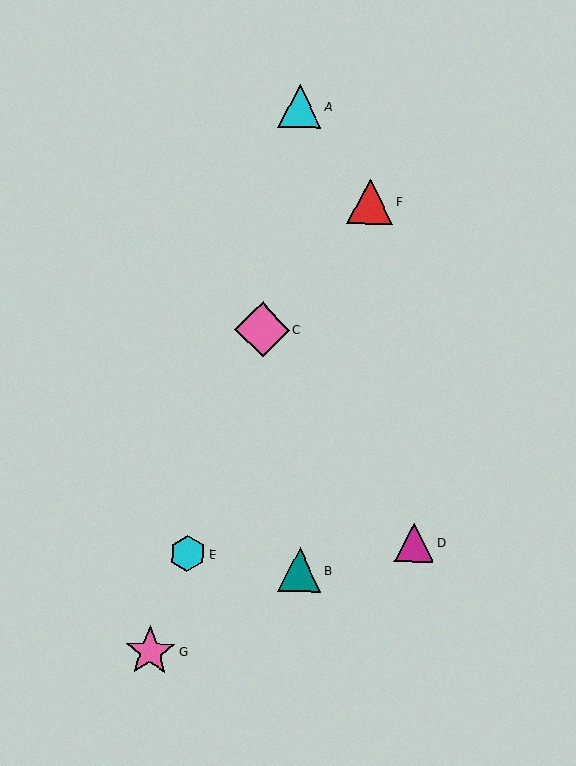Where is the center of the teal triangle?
The center of the teal triangle is at (300, 570).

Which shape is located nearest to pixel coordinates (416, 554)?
The magenta triangle (labeled D) at (414, 543) is nearest to that location.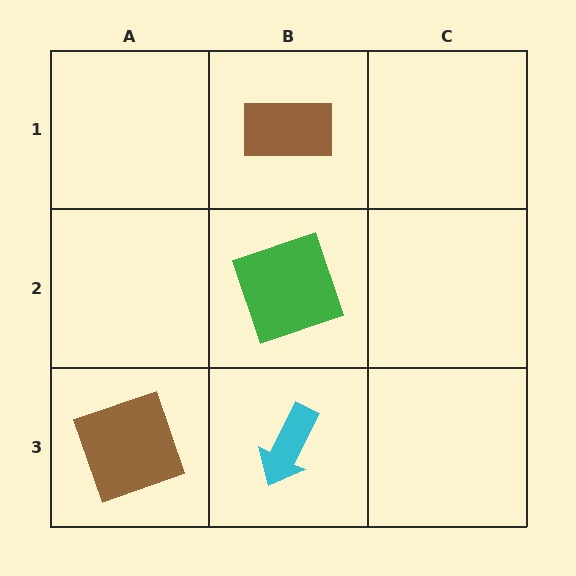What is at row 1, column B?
A brown rectangle.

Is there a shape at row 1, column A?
No, that cell is empty.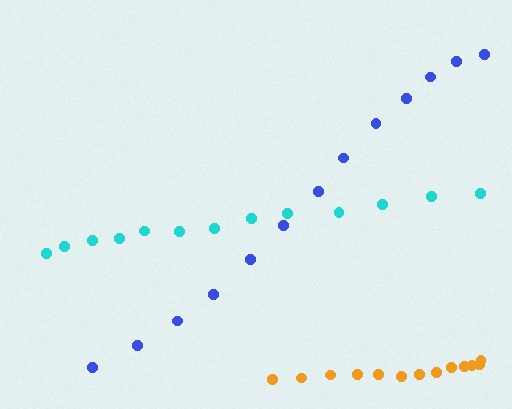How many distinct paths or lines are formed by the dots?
There are 3 distinct paths.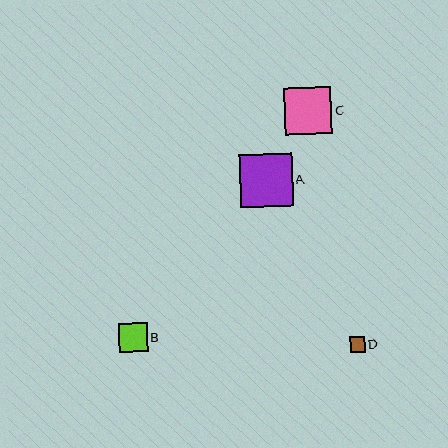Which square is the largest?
Square A is the largest with a size of approximately 52 pixels.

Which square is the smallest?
Square D is the smallest with a size of approximately 15 pixels.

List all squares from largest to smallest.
From largest to smallest: A, C, B, D.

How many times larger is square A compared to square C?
Square A is approximately 1.1 times the size of square C.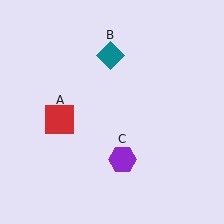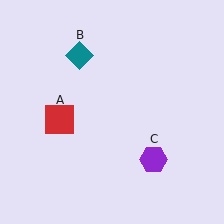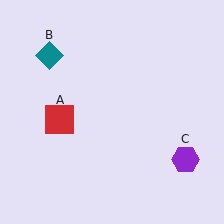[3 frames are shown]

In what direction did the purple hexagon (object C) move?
The purple hexagon (object C) moved right.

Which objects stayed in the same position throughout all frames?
Red square (object A) remained stationary.